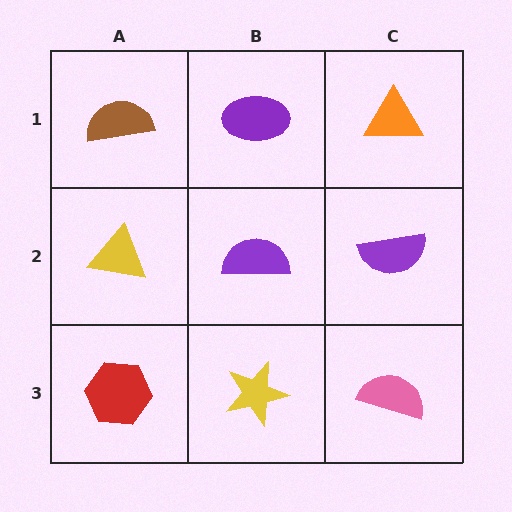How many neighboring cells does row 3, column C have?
2.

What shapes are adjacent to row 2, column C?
An orange triangle (row 1, column C), a pink semicircle (row 3, column C), a purple semicircle (row 2, column B).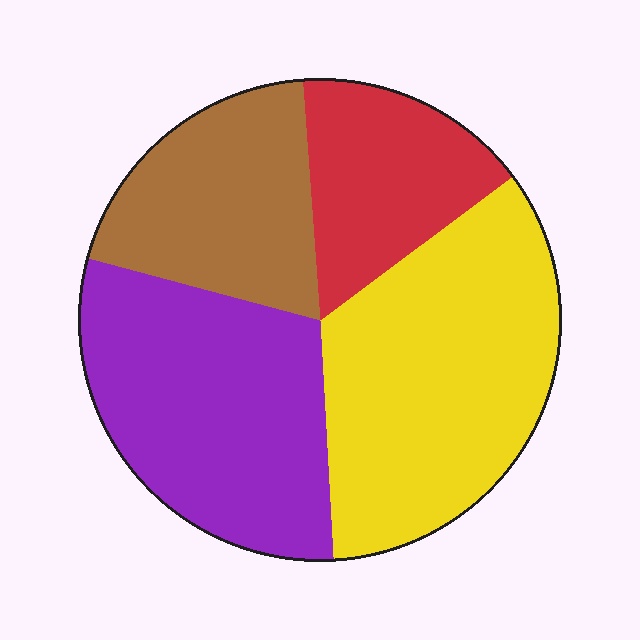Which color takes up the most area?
Yellow, at roughly 35%.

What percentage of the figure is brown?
Brown takes up between a sixth and a third of the figure.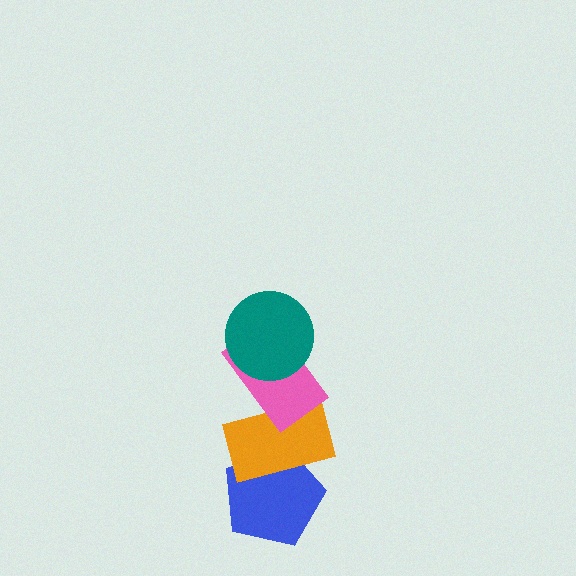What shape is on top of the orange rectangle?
The pink rectangle is on top of the orange rectangle.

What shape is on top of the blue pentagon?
The orange rectangle is on top of the blue pentagon.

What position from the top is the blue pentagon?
The blue pentagon is 4th from the top.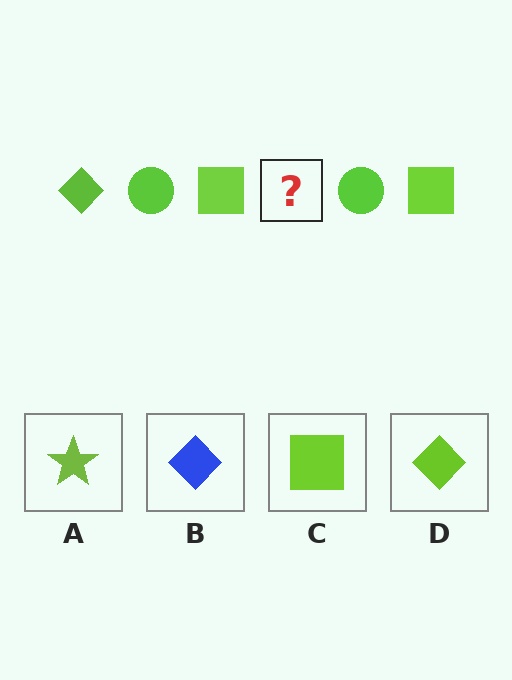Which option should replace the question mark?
Option D.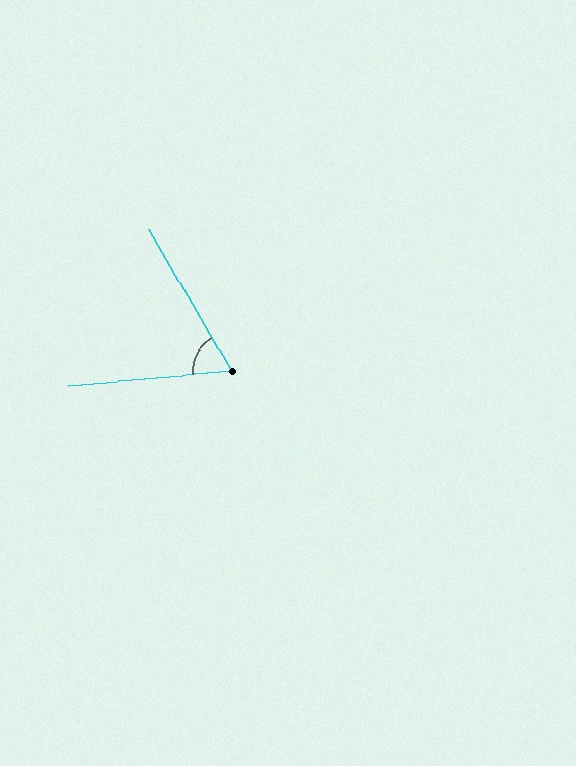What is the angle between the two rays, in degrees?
Approximately 65 degrees.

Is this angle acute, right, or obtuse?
It is acute.